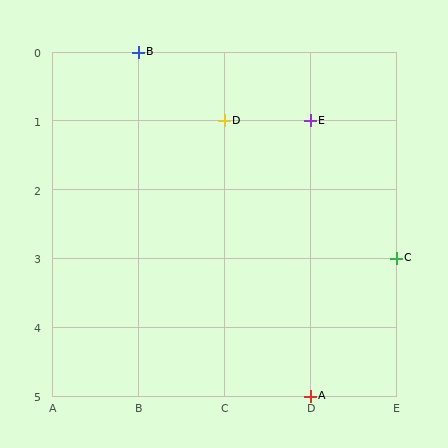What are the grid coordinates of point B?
Point B is at grid coordinates (B, 0).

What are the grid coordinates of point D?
Point D is at grid coordinates (C, 1).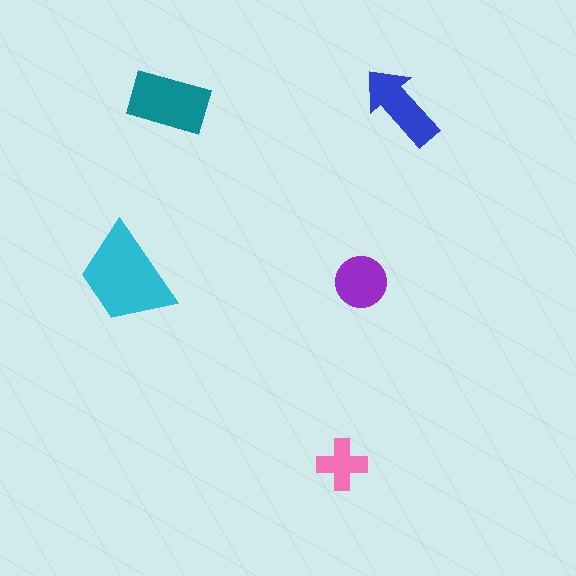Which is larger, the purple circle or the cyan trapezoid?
The cyan trapezoid.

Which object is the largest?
The cyan trapezoid.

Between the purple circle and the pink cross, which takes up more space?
The purple circle.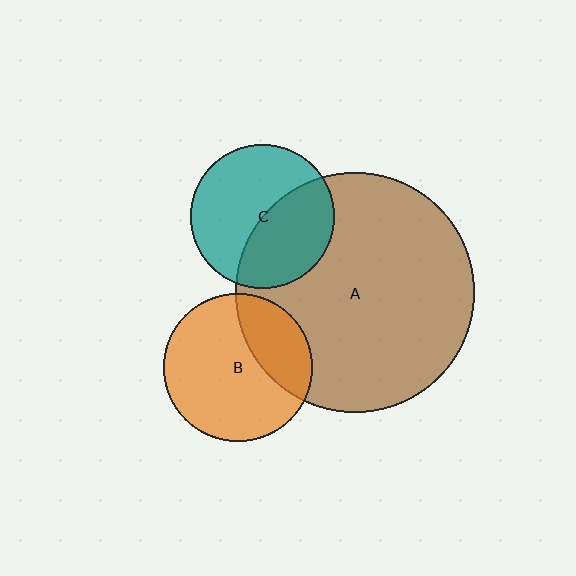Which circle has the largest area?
Circle A (brown).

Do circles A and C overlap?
Yes.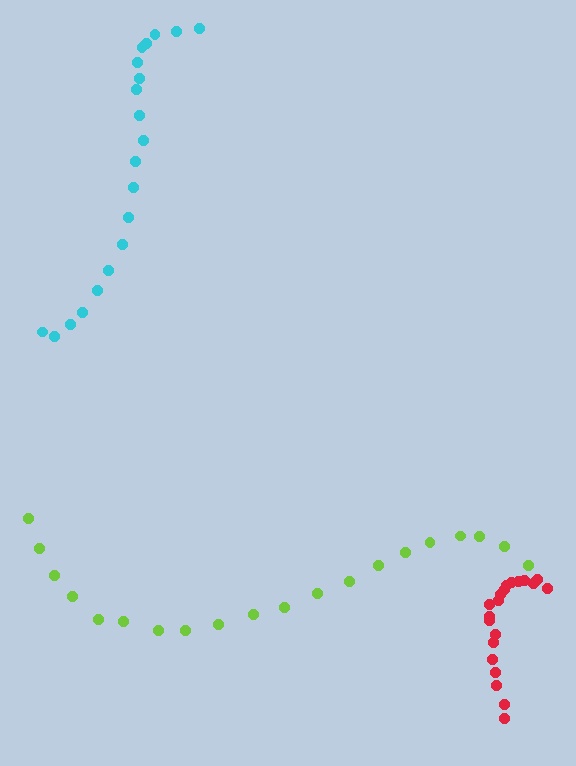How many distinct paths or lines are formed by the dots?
There are 3 distinct paths.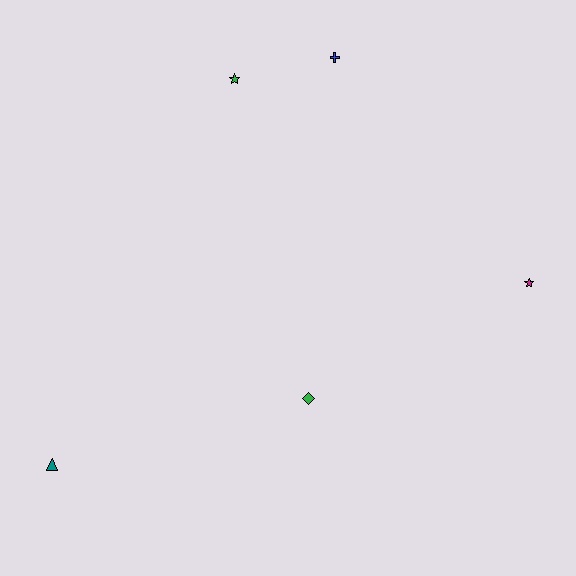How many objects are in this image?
There are 5 objects.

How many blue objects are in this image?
There is 1 blue object.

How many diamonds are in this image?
There is 1 diamond.